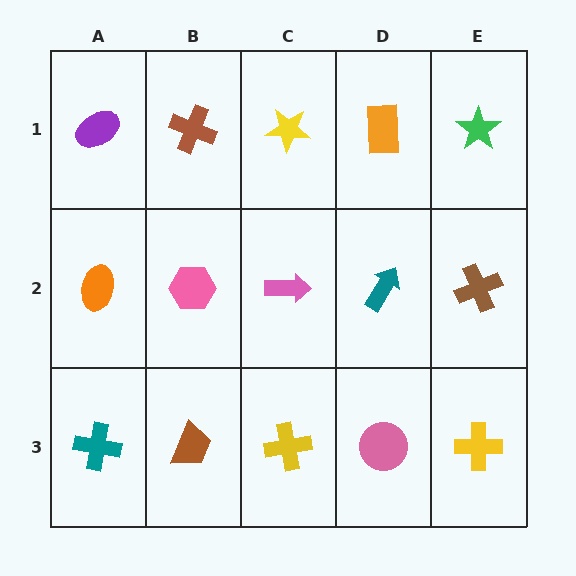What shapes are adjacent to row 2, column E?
A green star (row 1, column E), a yellow cross (row 3, column E), a teal arrow (row 2, column D).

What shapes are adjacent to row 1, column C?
A pink arrow (row 2, column C), a brown cross (row 1, column B), an orange rectangle (row 1, column D).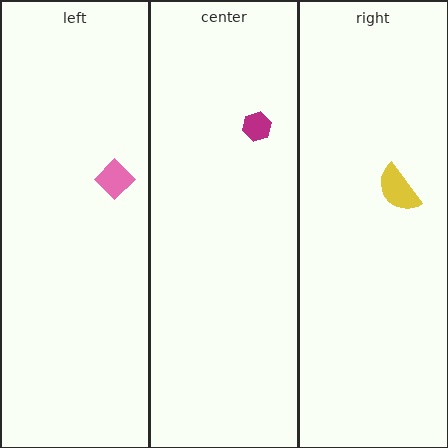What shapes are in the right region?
The yellow semicircle.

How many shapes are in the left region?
1.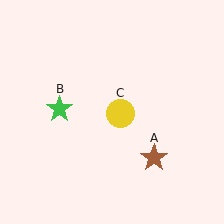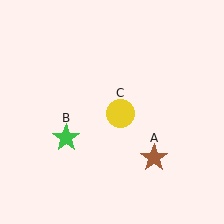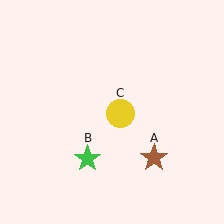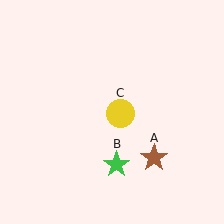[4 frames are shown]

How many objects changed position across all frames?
1 object changed position: green star (object B).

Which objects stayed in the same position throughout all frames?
Brown star (object A) and yellow circle (object C) remained stationary.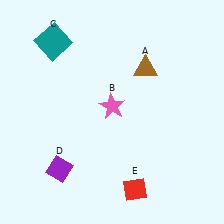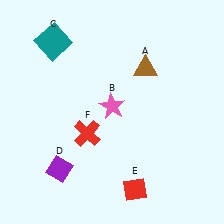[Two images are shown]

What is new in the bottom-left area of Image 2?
A red cross (F) was added in the bottom-left area of Image 2.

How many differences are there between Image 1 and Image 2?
There is 1 difference between the two images.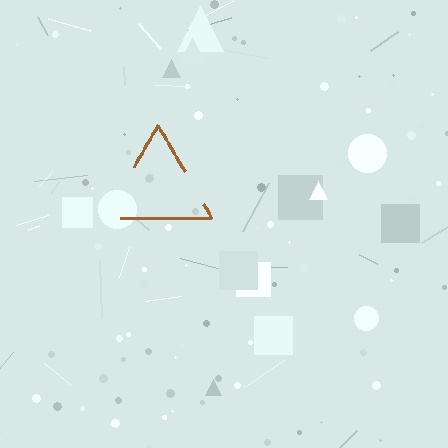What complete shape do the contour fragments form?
The contour fragments form a triangle.